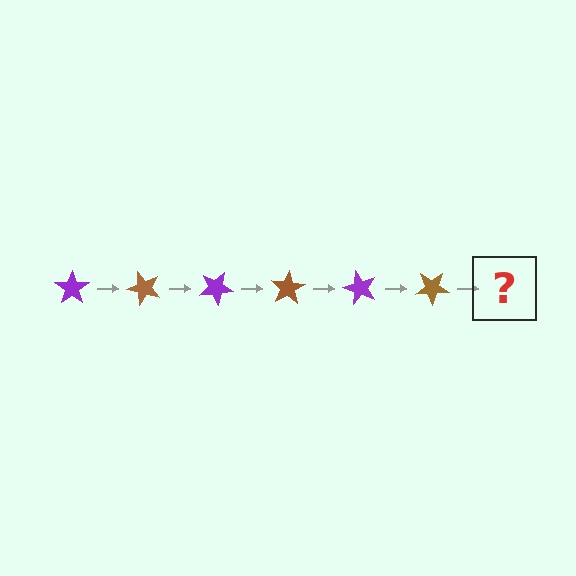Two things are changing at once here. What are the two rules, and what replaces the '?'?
The two rules are that it rotates 50 degrees each step and the color cycles through purple and brown. The '?' should be a purple star, rotated 300 degrees from the start.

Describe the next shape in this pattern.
It should be a purple star, rotated 300 degrees from the start.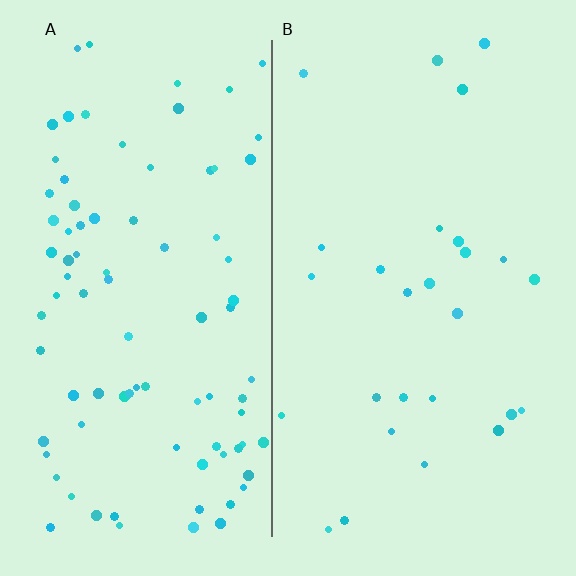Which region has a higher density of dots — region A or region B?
A (the left).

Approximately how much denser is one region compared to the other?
Approximately 3.3× — region A over region B.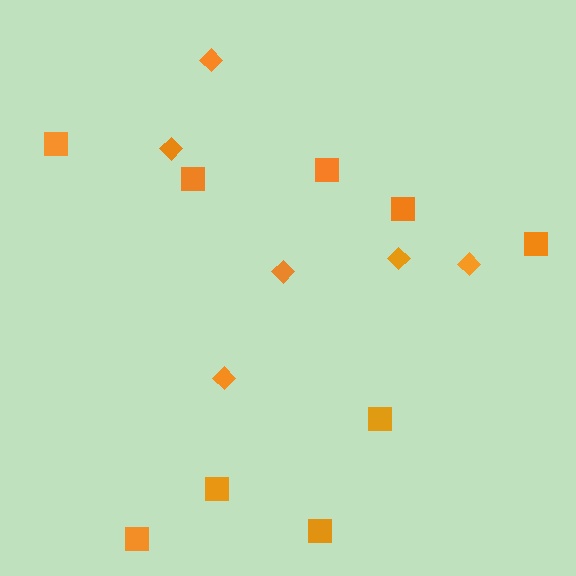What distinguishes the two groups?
There are 2 groups: one group of squares (9) and one group of diamonds (6).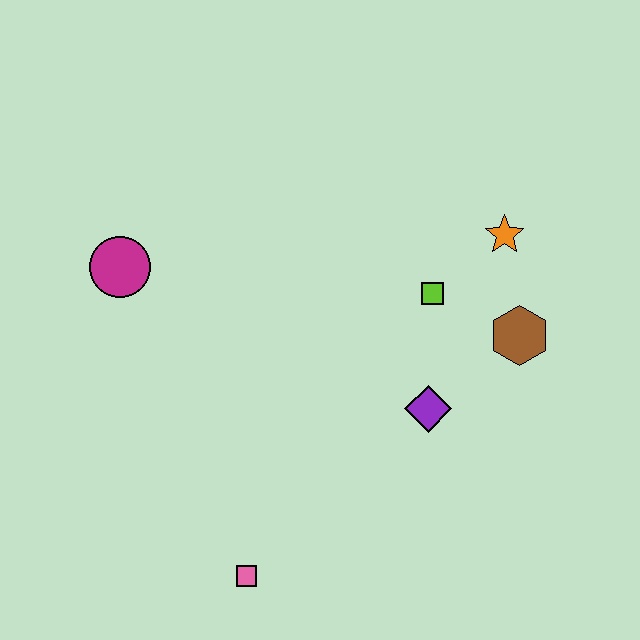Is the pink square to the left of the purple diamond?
Yes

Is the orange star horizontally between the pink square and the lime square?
No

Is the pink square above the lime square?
No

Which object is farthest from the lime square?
The pink square is farthest from the lime square.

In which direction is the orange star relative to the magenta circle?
The orange star is to the right of the magenta circle.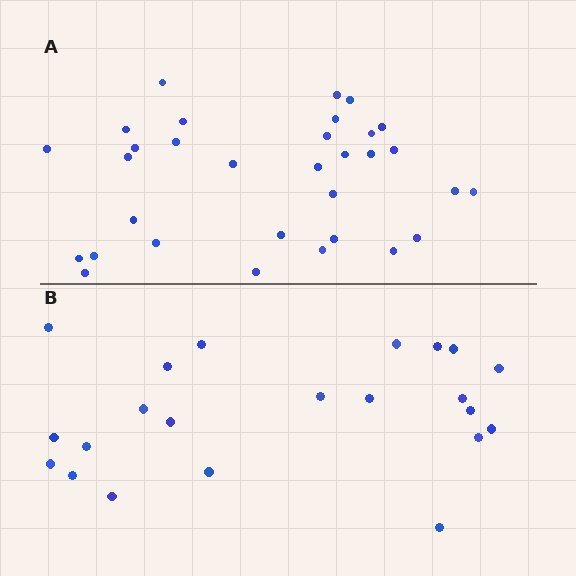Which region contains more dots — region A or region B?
Region A (the top region) has more dots.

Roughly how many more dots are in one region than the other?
Region A has roughly 10 or so more dots than region B.